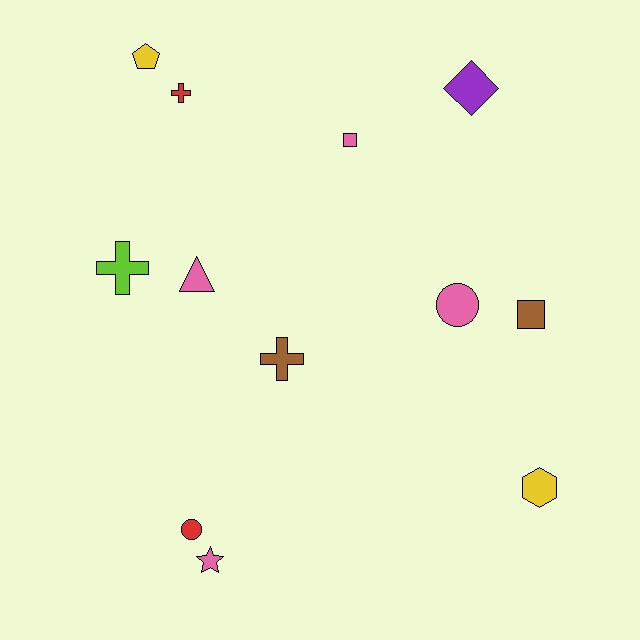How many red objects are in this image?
There are 2 red objects.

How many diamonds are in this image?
There is 1 diamond.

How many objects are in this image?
There are 12 objects.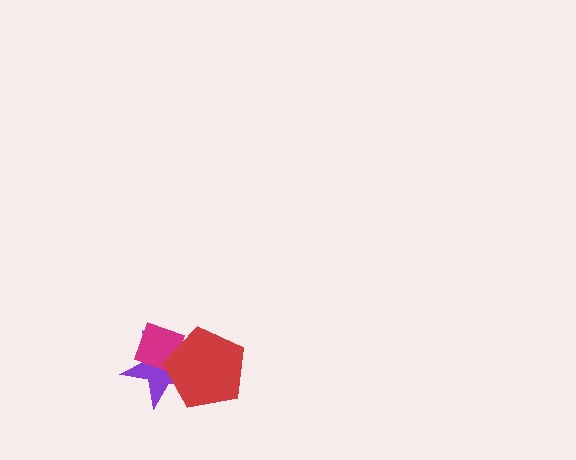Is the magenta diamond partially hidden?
Yes, it is partially covered by another shape.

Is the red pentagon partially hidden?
No, no other shape covers it.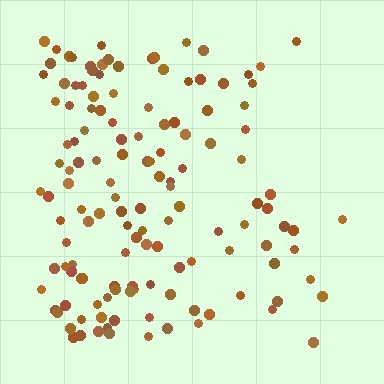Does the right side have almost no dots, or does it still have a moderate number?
Still a moderate number, just noticeably fewer than the left.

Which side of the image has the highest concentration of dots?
The left.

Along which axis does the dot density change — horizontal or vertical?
Horizontal.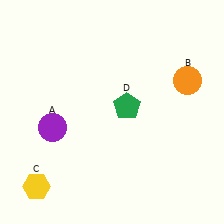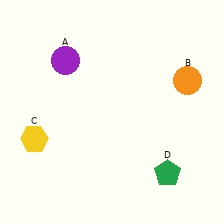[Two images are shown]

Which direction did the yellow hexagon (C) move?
The yellow hexagon (C) moved up.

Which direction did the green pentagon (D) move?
The green pentagon (D) moved down.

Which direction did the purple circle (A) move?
The purple circle (A) moved up.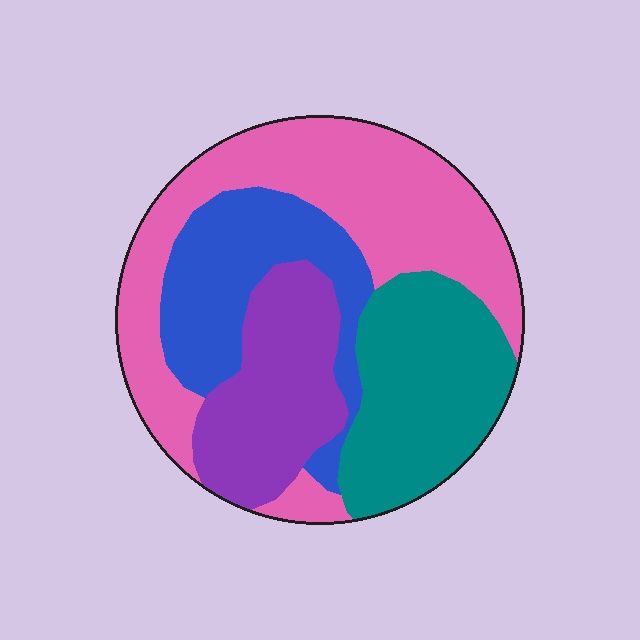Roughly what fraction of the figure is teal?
Teal covers about 25% of the figure.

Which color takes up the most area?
Pink, at roughly 40%.